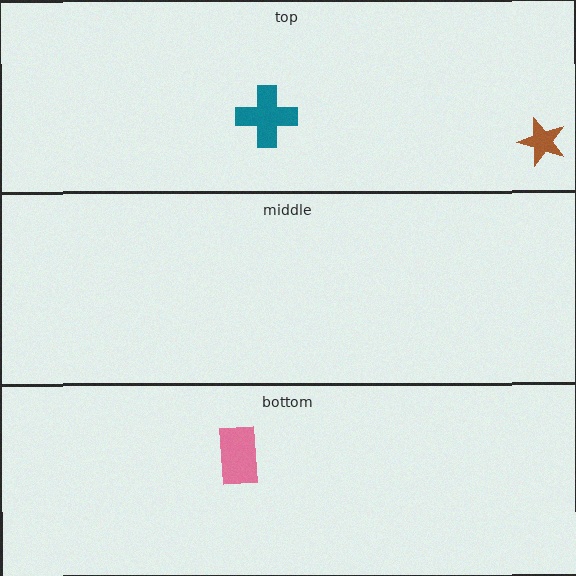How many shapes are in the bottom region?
1.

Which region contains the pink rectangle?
The bottom region.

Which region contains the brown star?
The top region.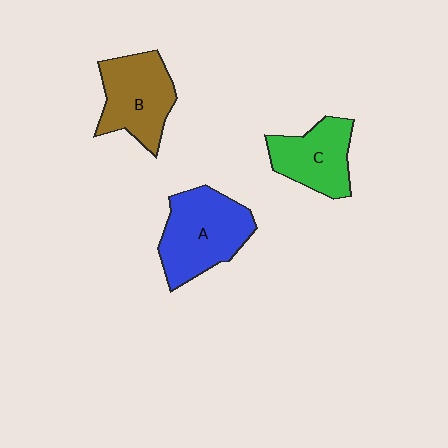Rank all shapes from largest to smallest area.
From largest to smallest: A (blue), B (brown), C (green).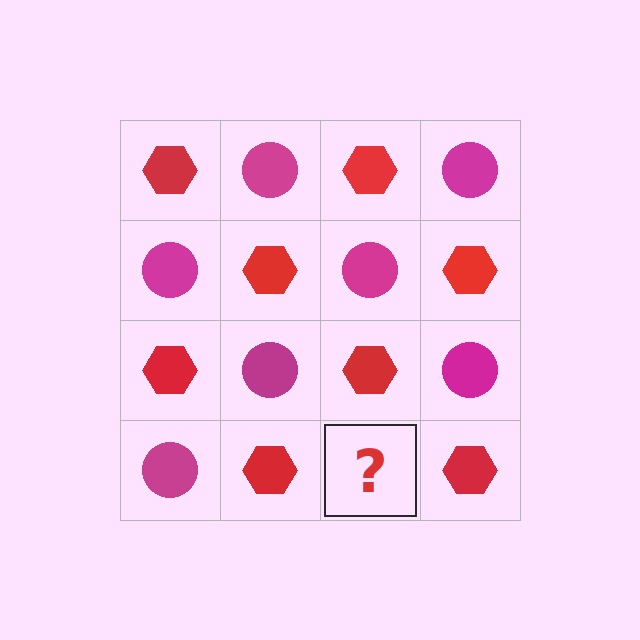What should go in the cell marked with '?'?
The missing cell should contain a magenta circle.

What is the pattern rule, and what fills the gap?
The rule is that it alternates red hexagon and magenta circle in a checkerboard pattern. The gap should be filled with a magenta circle.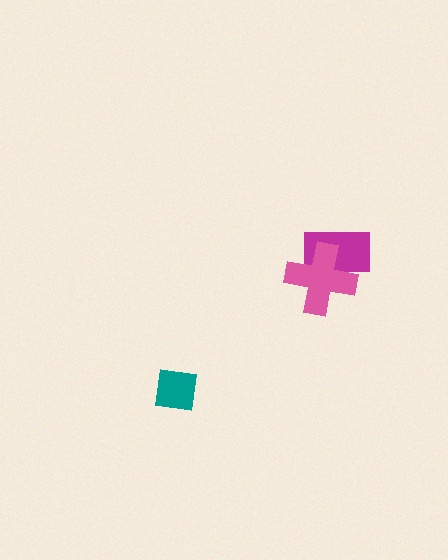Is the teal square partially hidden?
No, no other shape covers it.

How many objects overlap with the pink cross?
1 object overlaps with the pink cross.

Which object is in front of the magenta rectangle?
The pink cross is in front of the magenta rectangle.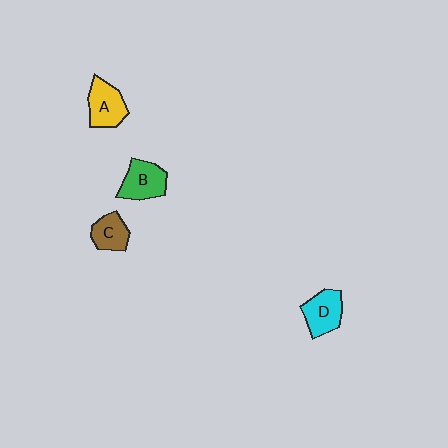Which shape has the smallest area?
Shape C (brown).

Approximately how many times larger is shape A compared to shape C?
Approximately 1.3 times.